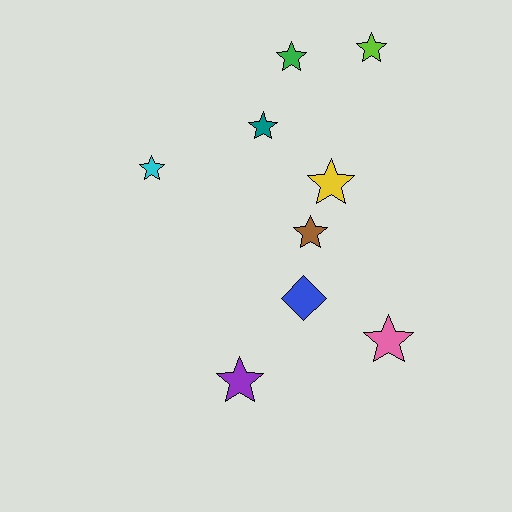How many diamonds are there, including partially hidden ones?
There is 1 diamond.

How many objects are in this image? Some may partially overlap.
There are 9 objects.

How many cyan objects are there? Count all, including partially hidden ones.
There is 1 cyan object.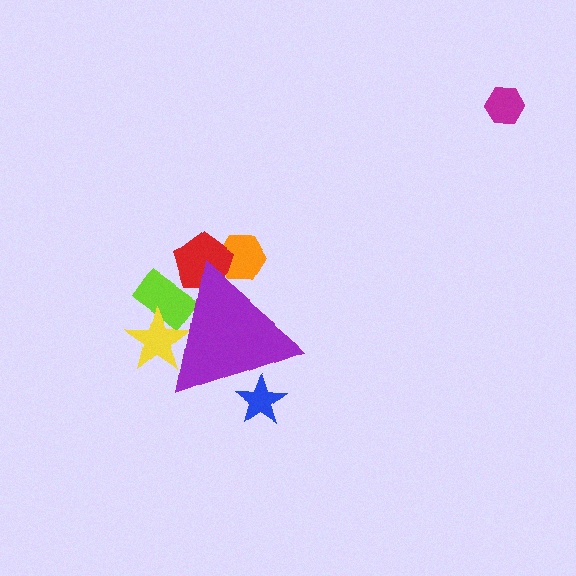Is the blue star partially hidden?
Yes, the blue star is partially hidden behind the purple triangle.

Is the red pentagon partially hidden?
Yes, the red pentagon is partially hidden behind the purple triangle.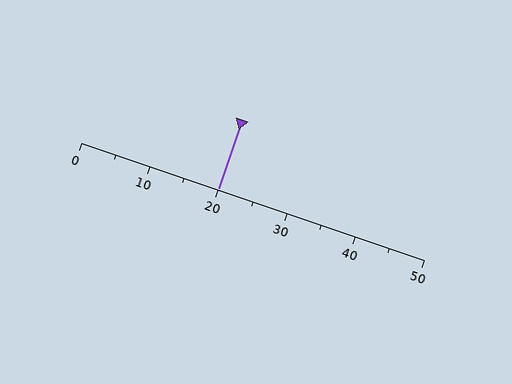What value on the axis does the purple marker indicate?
The marker indicates approximately 20.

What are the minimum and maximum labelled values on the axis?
The axis runs from 0 to 50.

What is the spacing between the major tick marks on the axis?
The major ticks are spaced 10 apart.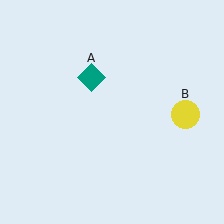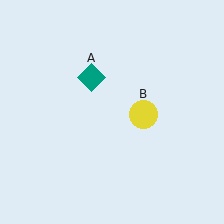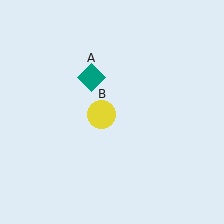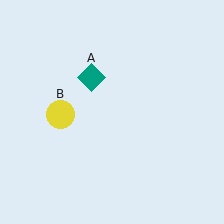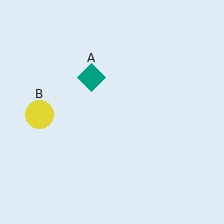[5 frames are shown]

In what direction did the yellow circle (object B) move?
The yellow circle (object B) moved left.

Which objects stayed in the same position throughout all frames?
Teal diamond (object A) remained stationary.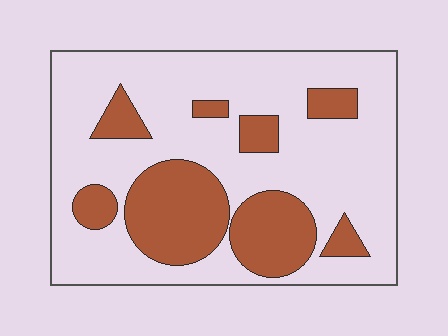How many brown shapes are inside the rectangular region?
8.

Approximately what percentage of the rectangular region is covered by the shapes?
Approximately 30%.